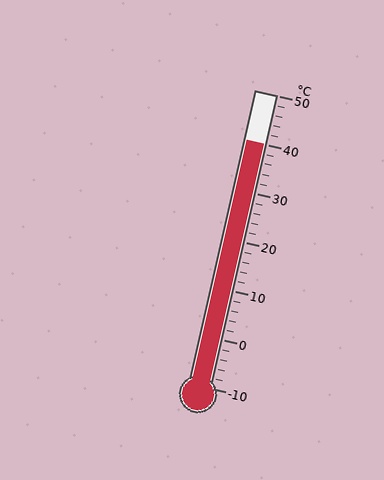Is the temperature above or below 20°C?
The temperature is above 20°C.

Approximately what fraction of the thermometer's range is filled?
The thermometer is filled to approximately 85% of its range.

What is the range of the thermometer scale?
The thermometer scale ranges from -10°C to 50°C.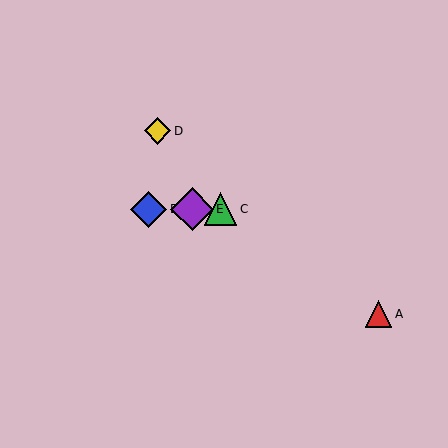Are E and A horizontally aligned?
No, E is at y≈209 and A is at y≈314.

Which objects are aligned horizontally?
Objects B, C, E are aligned horizontally.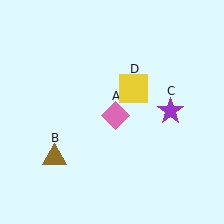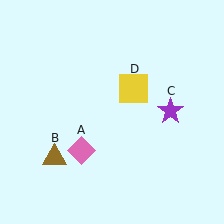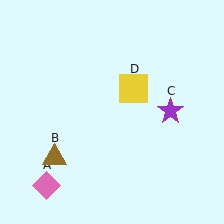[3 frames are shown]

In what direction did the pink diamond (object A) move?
The pink diamond (object A) moved down and to the left.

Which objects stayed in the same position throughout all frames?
Brown triangle (object B) and purple star (object C) and yellow square (object D) remained stationary.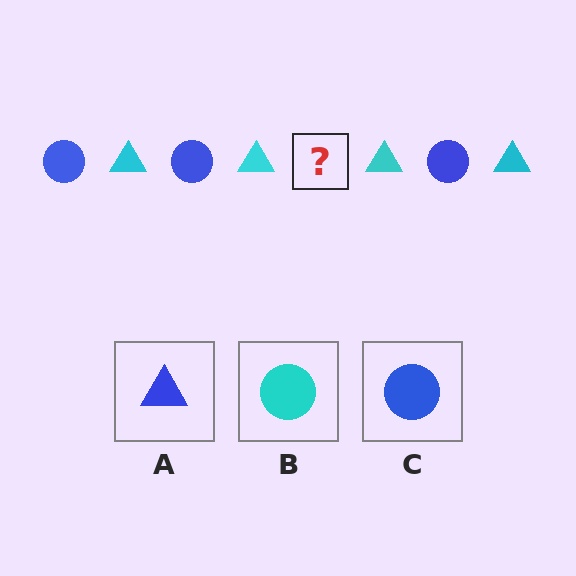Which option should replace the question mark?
Option C.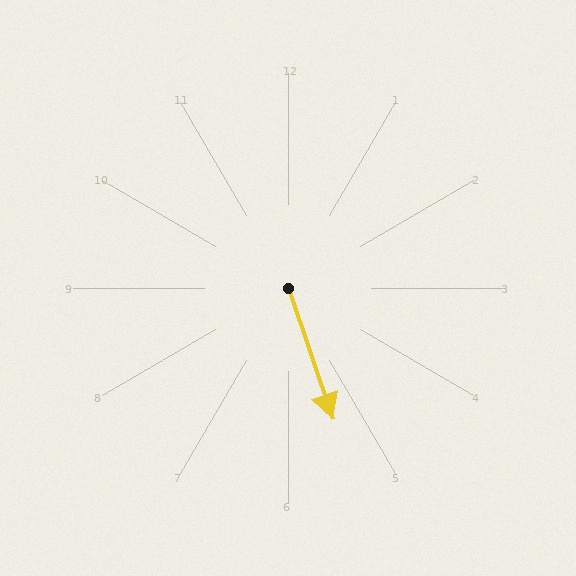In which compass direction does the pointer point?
South.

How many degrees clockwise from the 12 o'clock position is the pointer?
Approximately 161 degrees.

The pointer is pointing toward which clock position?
Roughly 5 o'clock.